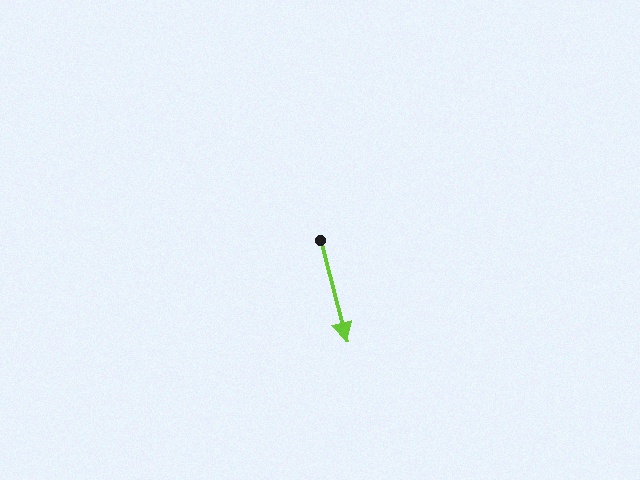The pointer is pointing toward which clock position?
Roughly 6 o'clock.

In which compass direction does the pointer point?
South.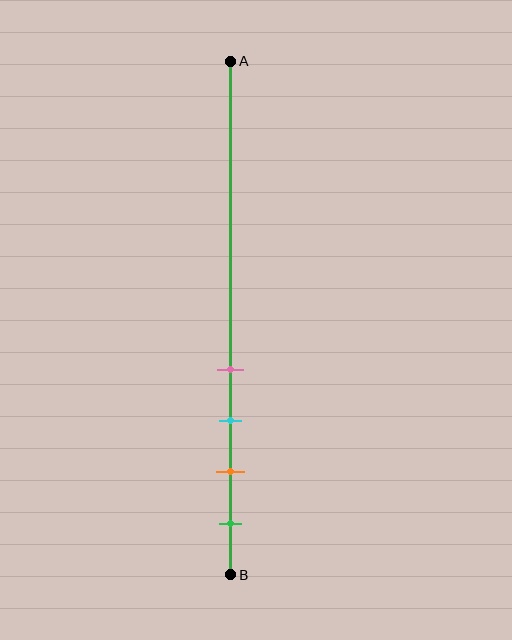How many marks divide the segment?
There are 4 marks dividing the segment.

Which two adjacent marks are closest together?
The pink and cyan marks are the closest adjacent pair.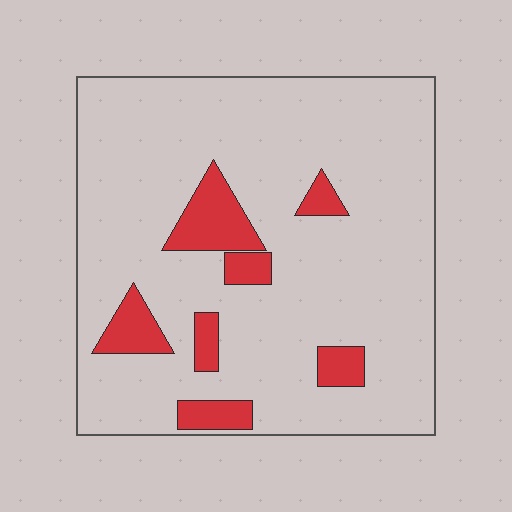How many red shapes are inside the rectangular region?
7.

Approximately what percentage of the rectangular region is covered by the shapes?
Approximately 15%.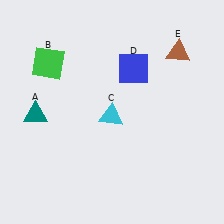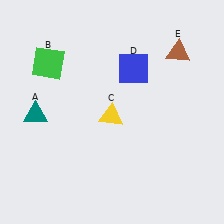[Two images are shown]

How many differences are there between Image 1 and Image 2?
There is 1 difference between the two images.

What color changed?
The triangle (C) changed from cyan in Image 1 to yellow in Image 2.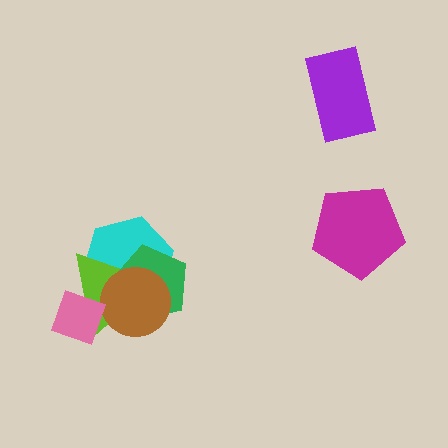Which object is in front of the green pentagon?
The brown circle is in front of the green pentagon.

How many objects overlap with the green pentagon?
3 objects overlap with the green pentagon.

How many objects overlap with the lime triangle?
4 objects overlap with the lime triangle.